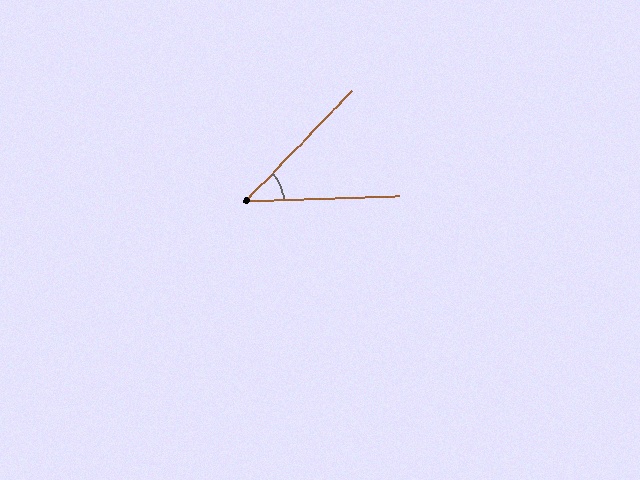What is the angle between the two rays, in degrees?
Approximately 44 degrees.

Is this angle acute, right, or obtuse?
It is acute.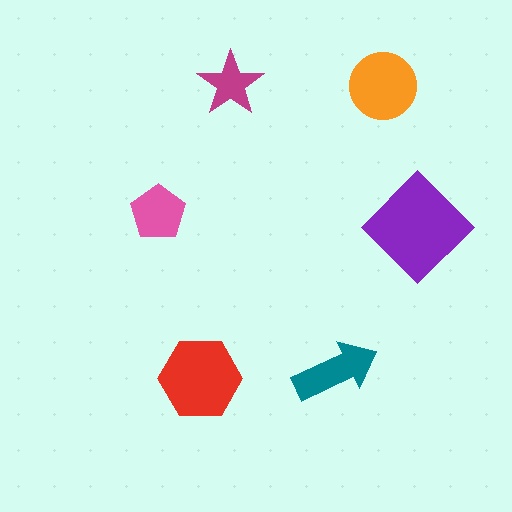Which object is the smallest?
The magenta star.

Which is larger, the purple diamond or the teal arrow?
The purple diamond.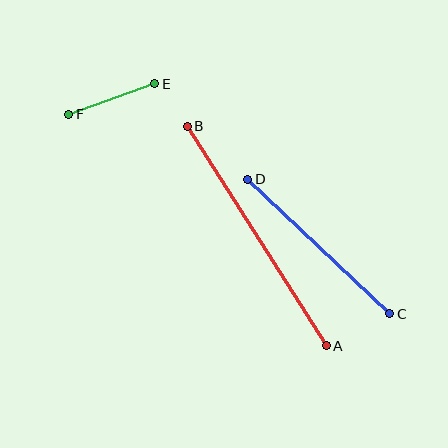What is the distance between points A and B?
The distance is approximately 260 pixels.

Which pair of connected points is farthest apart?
Points A and B are farthest apart.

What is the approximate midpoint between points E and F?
The midpoint is at approximately (112, 99) pixels.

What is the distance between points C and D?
The distance is approximately 195 pixels.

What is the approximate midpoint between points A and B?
The midpoint is at approximately (257, 236) pixels.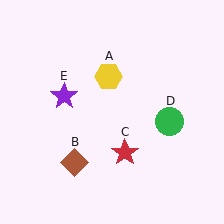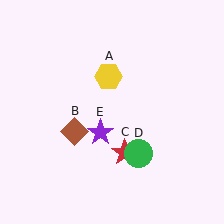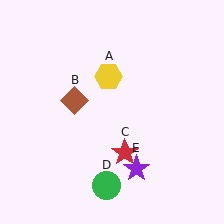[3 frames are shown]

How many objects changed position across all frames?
3 objects changed position: brown diamond (object B), green circle (object D), purple star (object E).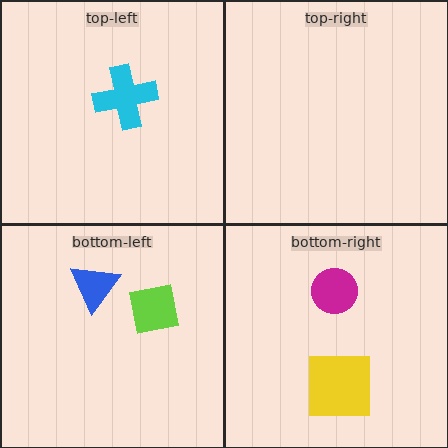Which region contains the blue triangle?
The bottom-left region.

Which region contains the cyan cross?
The top-left region.